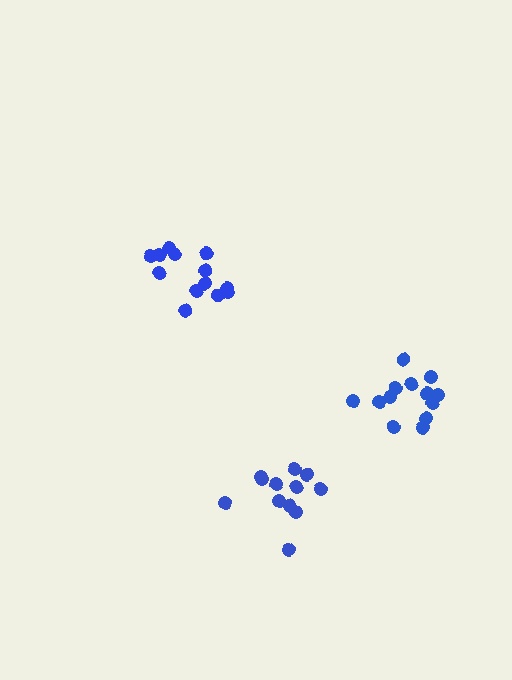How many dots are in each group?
Group 1: 12 dots, Group 2: 13 dots, Group 3: 13 dots (38 total).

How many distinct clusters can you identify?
There are 3 distinct clusters.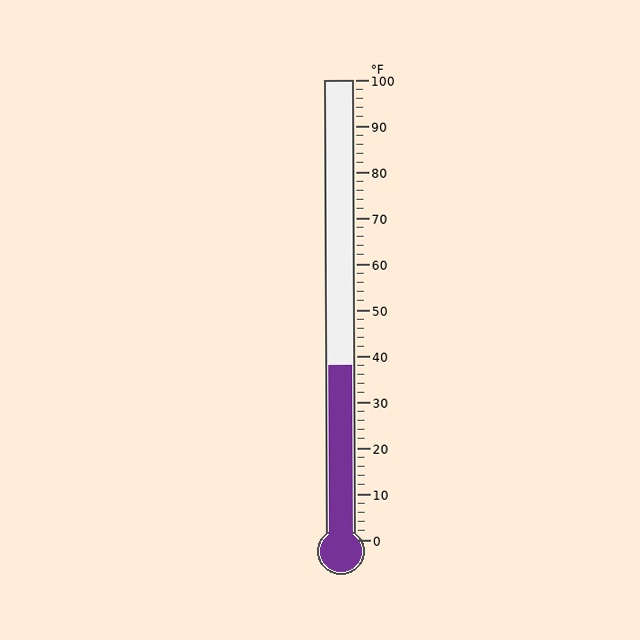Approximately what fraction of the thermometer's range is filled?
The thermometer is filled to approximately 40% of its range.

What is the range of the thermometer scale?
The thermometer scale ranges from 0°F to 100°F.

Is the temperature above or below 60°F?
The temperature is below 60°F.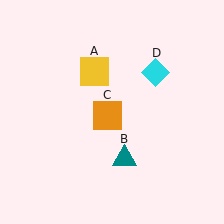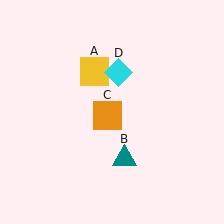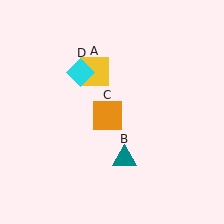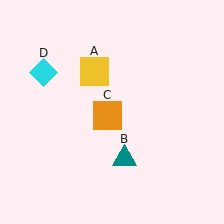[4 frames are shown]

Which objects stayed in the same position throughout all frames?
Yellow square (object A) and teal triangle (object B) and orange square (object C) remained stationary.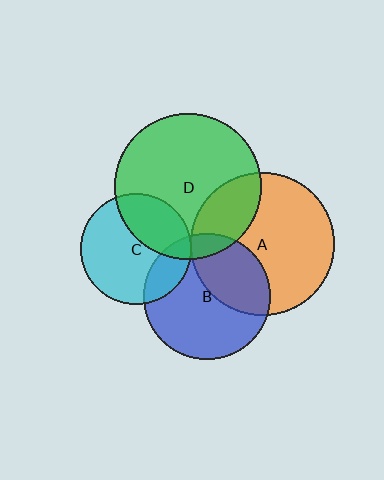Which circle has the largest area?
Circle D (green).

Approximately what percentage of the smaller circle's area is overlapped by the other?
Approximately 5%.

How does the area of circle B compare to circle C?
Approximately 1.3 times.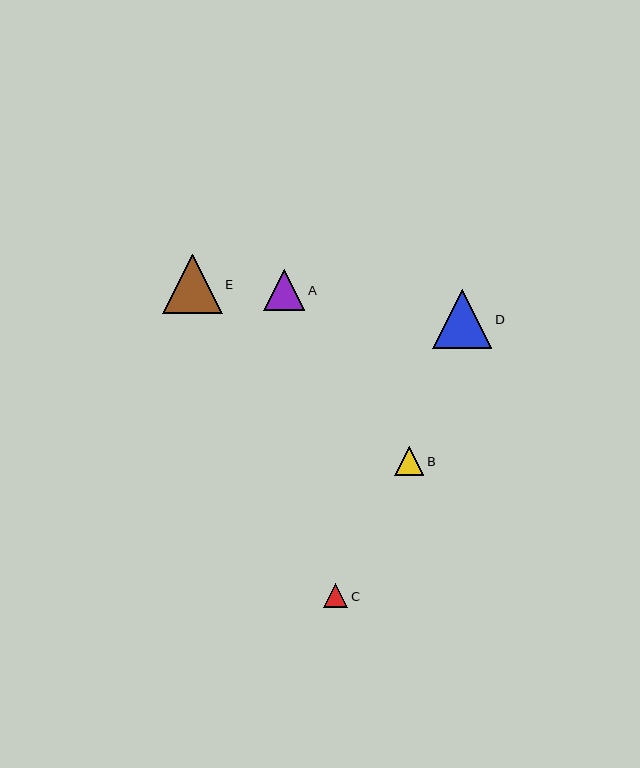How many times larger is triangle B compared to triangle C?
Triangle B is approximately 1.2 times the size of triangle C.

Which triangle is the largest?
Triangle E is the largest with a size of approximately 59 pixels.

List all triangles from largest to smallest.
From largest to smallest: E, D, A, B, C.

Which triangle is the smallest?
Triangle C is the smallest with a size of approximately 24 pixels.